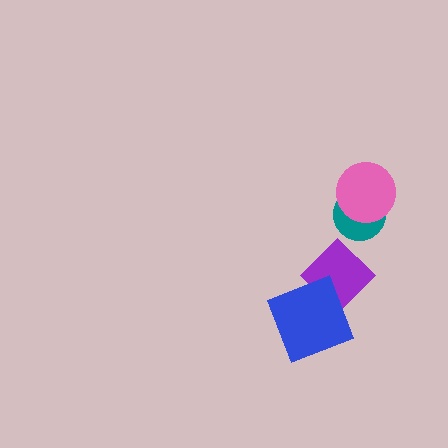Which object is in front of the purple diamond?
The blue diamond is in front of the purple diamond.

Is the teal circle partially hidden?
Yes, it is partially covered by another shape.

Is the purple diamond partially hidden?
Yes, it is partially covered by another shape.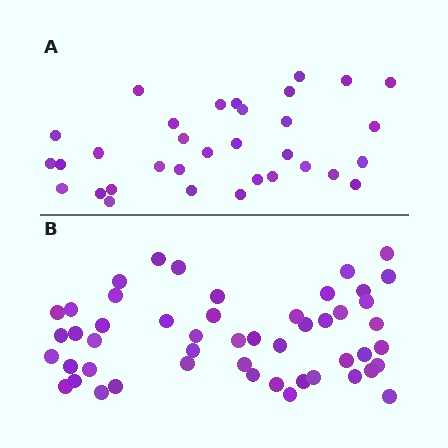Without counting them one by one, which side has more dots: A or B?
Region B (the bottom region) has more dots.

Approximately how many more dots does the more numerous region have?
Region B has approximately 15 more dots than region A.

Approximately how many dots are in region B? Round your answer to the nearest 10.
About 50 dots.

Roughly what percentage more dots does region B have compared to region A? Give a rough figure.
About 50% more.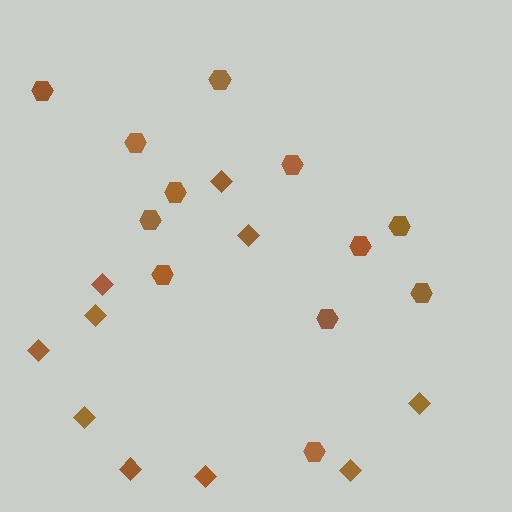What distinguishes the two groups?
There are 2 groups: one group of hexagons (12) and one group of diamonds (10).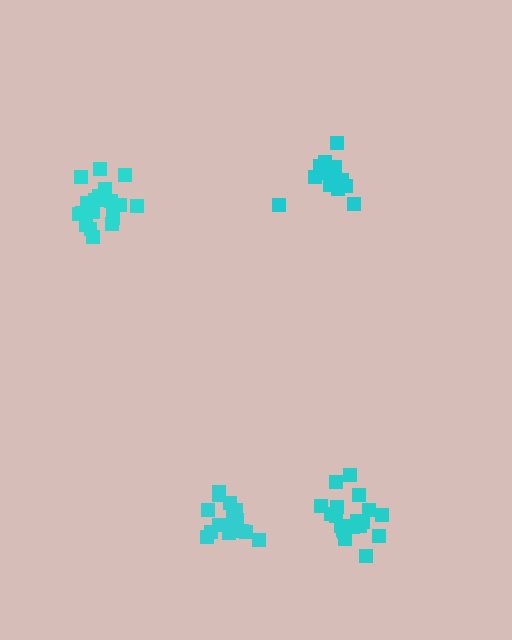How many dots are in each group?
Group 1: 21 dots, Group 2: 16 dots, Group 3: 20 dots, Group 4: 16 dots (73 total).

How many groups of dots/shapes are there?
There are 4 groups.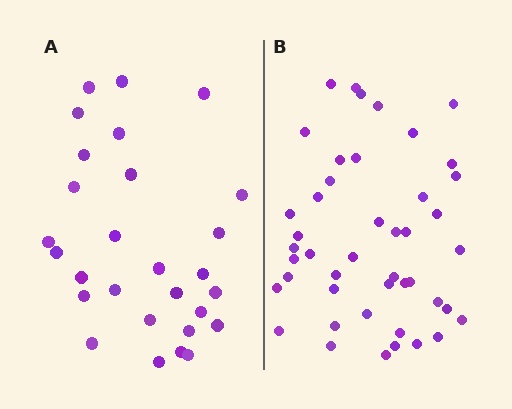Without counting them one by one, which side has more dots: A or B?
Region B (the right region) has more dots.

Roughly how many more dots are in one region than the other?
Region B has approximately 15 more dots than region A.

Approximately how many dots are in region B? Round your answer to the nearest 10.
About 40 dots. (The exact count is 45, which rounds to 40.)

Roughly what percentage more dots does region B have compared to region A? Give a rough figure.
About 60% more.